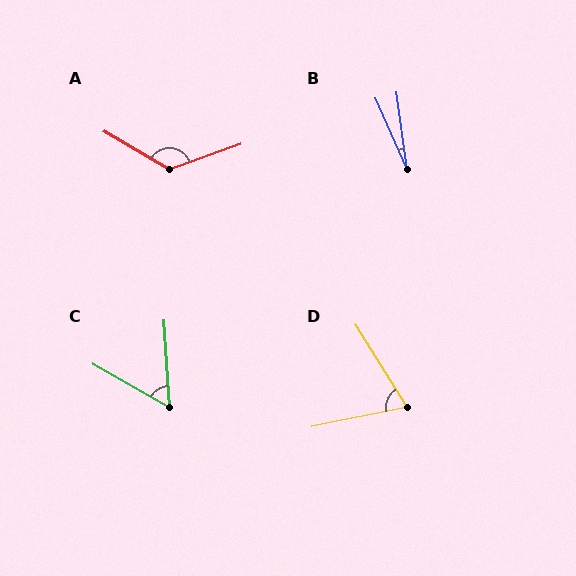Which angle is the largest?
A, at approximately 130 degrees.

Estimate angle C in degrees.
Approximately 57 degrees.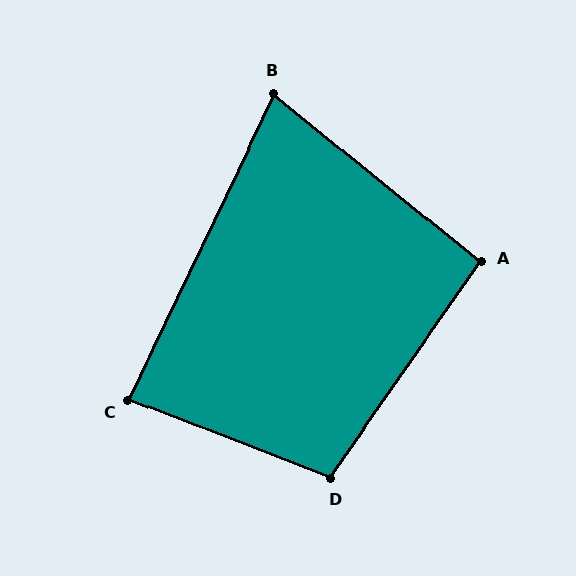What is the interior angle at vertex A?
Approximately 94 degrees (approximately right).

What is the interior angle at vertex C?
Approximately 86 degrees (approximately right).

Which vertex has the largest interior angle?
D, at approximately 104 degrees.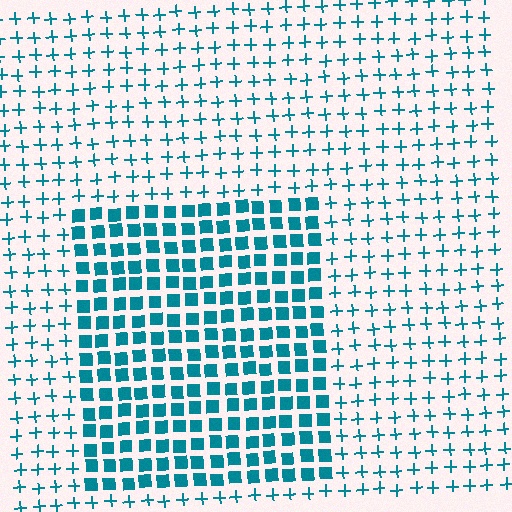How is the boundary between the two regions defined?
The boundary is defined by a change in element shape: squares inside vs. plus signs outside. All elements share the same color and spacing.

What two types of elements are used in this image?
The image uses squares inside the rectangle region and plus signs outside it.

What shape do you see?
I see a rectangle.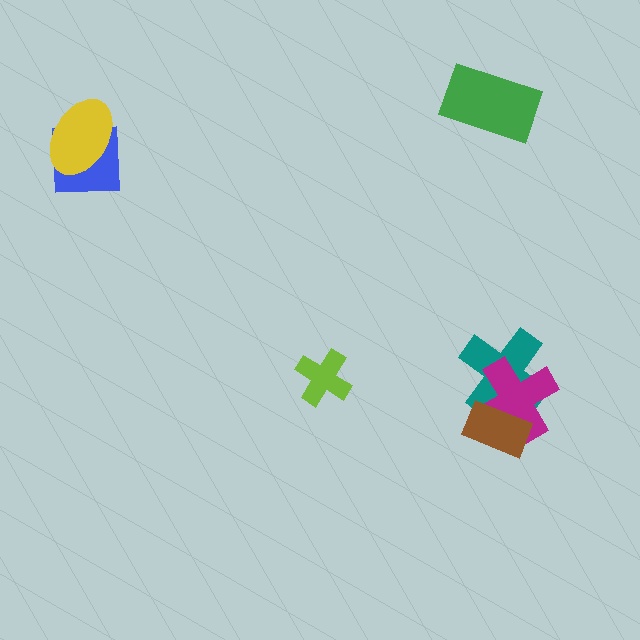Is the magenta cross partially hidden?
Yes, it is partially covered by another shape.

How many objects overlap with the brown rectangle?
2 objects overlap with the brown rectangle.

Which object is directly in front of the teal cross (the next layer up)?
The magenta cross is directly in front of the teal cross.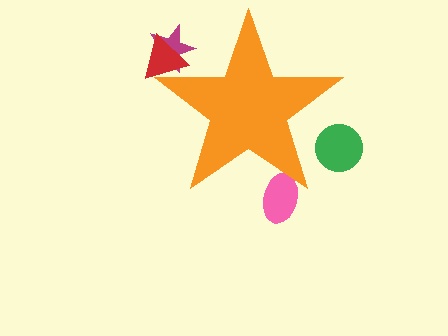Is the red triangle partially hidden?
Yes, the red triangle is partially hidden behind the orange star.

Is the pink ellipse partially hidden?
Yes, the pink ellipse is partially hidden behind the orange star.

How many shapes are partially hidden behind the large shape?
4 shapes are partially hidden.